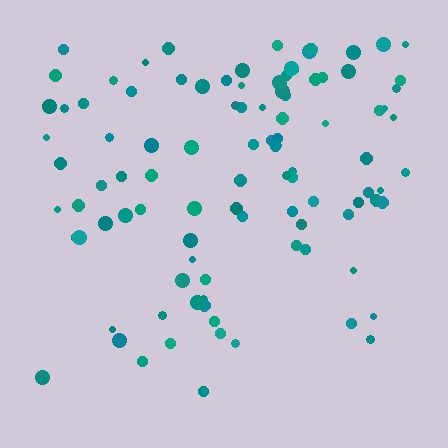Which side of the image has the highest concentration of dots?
The top.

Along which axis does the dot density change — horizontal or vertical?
Vertical.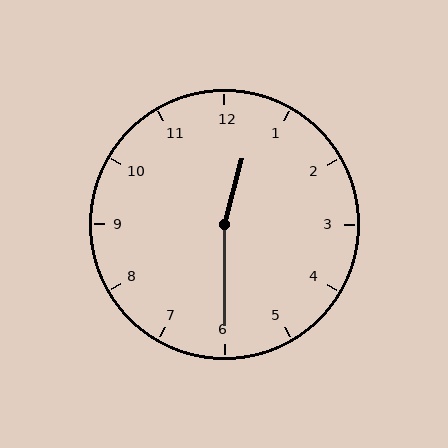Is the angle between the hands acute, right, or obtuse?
It is obtuse.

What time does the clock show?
12:30.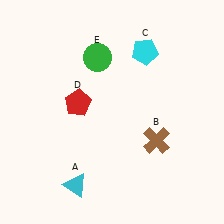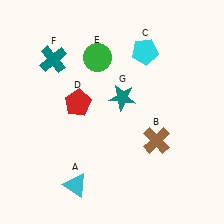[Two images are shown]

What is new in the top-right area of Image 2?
A teal star (G) was added in the top-right area of Image 2.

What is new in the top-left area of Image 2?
A teal cross (F) was added in the top-left area of Image 2.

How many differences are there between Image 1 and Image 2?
There are 2 differences between the two images.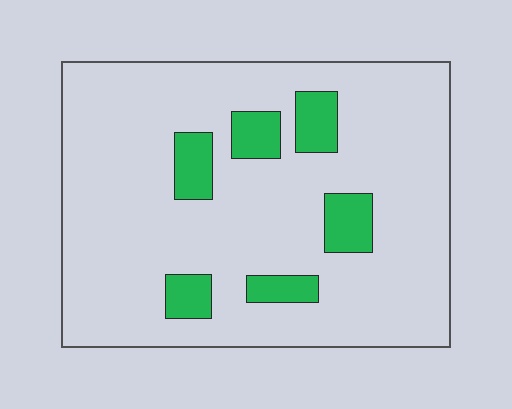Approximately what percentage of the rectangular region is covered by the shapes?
Approximately 15%.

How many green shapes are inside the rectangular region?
6.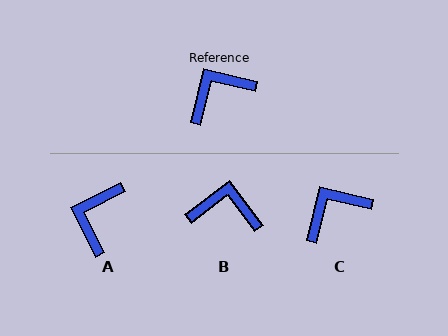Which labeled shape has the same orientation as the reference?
C.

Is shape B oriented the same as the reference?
No, it is off by about 39 degrees.